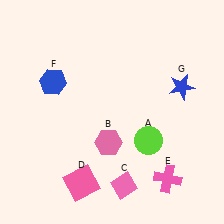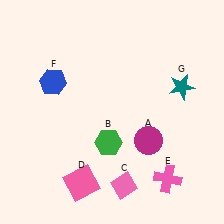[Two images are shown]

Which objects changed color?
A changed from lime to magenta. B changed from pink to green. G changed from blue to teal.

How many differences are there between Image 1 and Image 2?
There are 3 differences between the two images.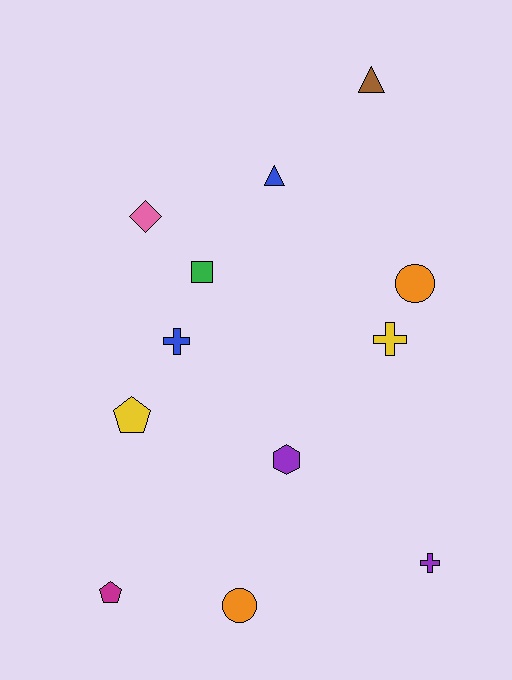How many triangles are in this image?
There are 2 triangles.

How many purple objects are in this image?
There are 2 purple objects.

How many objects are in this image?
There are 12 objects.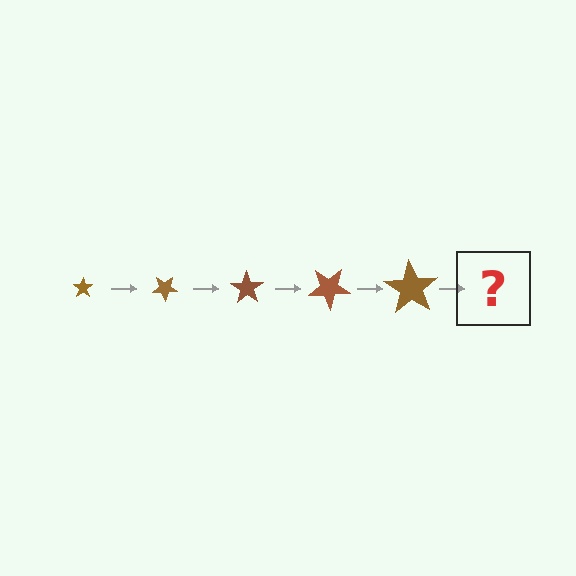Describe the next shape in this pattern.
It should be a star, larger than the previous one and rotated 175 degrees from the start.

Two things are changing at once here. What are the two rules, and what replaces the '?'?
The two rules are that the star grows larger each step and it rotates 35 degrees each step. The '?' should be a star, larger than the previous one and rotated 175 degrees from the start.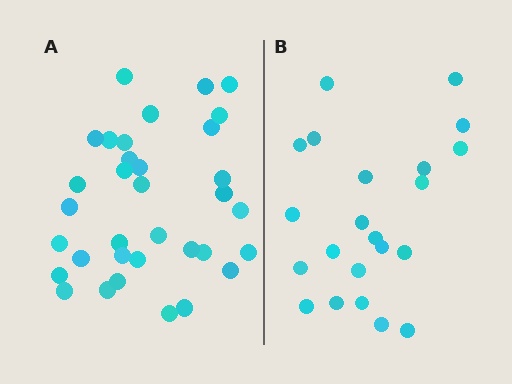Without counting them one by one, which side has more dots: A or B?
Region A (the left region) has more dots.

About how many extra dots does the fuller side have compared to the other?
Region A has roughly 12 or so more dots than region B.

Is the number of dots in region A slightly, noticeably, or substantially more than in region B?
Region A has substantially more. The ratio is roughly 1.5 to 1.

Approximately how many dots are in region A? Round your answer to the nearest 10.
About 30 dots. (The exact count is 34, which rounds to 30.)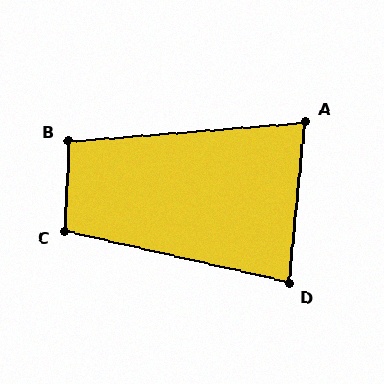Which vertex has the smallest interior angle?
A, at approximately 80 degrees.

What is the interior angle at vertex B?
Approximately 97 degrees (obtuse).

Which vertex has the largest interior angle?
C, at approximately 100 degrees.